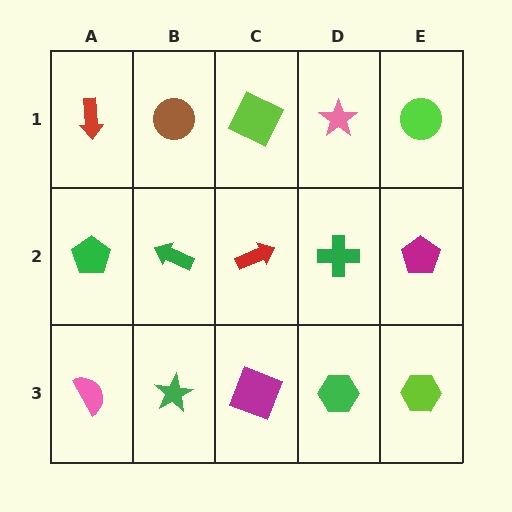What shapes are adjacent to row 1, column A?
A green pentagon (row 2, column A), a brown circle (row 1, column B).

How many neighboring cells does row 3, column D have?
3.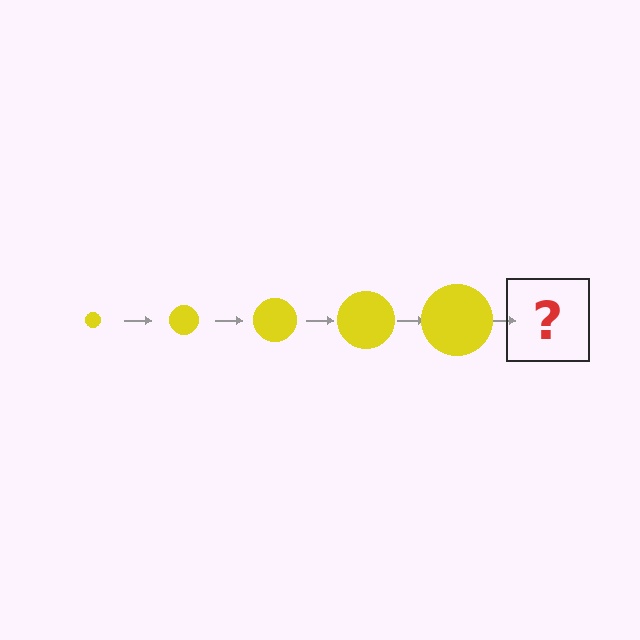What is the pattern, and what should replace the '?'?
The pattern is that the circle gets progressively larger each step. The '?' should be a yellow circle, larger than the previous one.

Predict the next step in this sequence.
The next step is a yellow circle, larger than the previous one.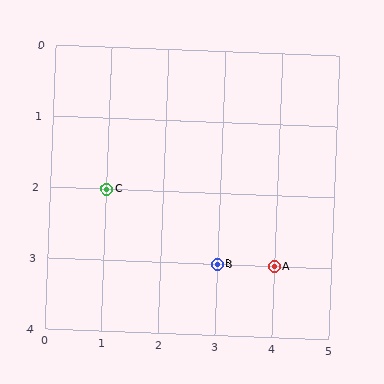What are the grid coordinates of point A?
Point A is at grid coordinates (4, 3).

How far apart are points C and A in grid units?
Points C and A are 3 columns and 1 row apart (about 3.2 grid units diagonally).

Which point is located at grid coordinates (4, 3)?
Point A is at (4, 3).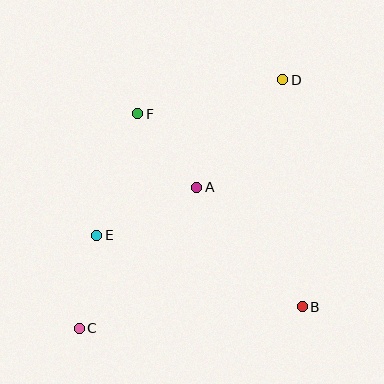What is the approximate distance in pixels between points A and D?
The distance between A and D is approximately 137 pixels.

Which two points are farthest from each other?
Points C and D are farthest from each other.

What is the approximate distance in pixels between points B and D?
The distance between B and D is approximately 228 pixels.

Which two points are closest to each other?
Points A and F are closest to each other.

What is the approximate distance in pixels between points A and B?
The distance between A and B is approximately 159 pixels.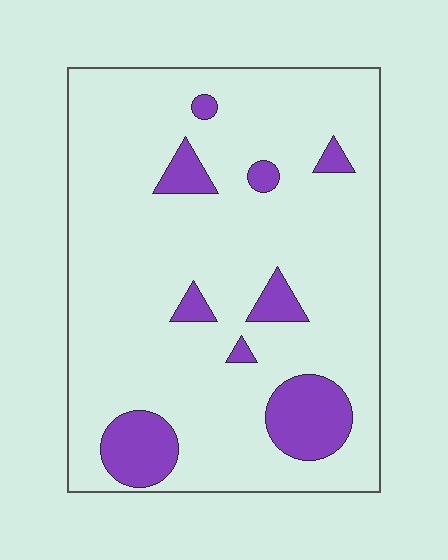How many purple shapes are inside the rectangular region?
9.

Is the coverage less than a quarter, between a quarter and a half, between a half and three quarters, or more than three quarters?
Less than a quarter.